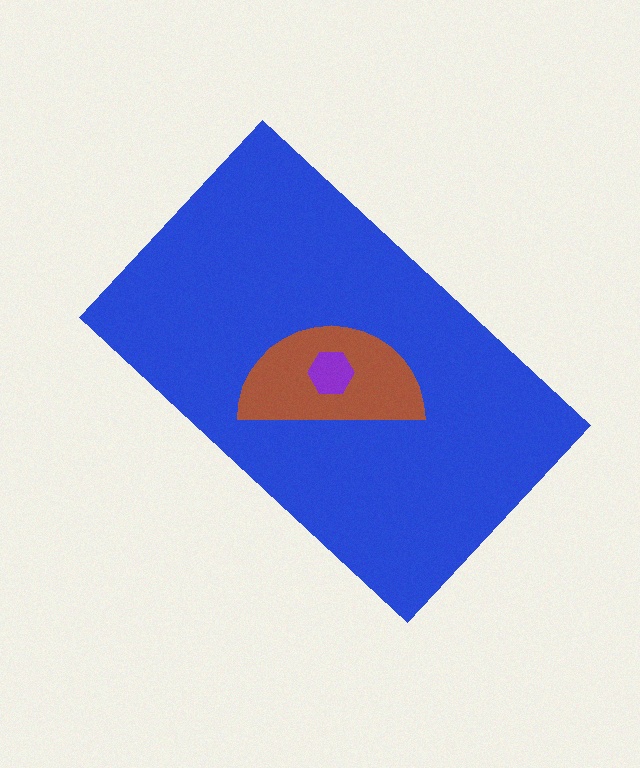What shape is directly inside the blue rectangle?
The brown semicircle.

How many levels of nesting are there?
3.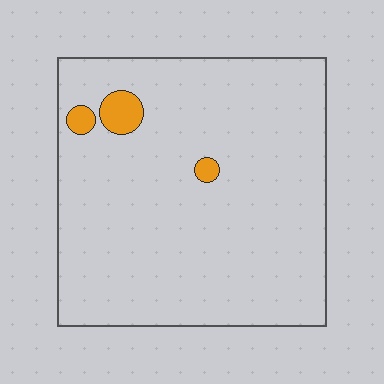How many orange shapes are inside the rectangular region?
3.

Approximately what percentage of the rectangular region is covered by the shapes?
Approximately 5%.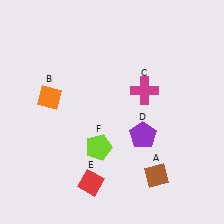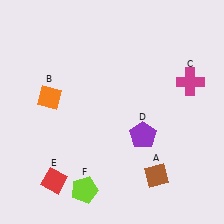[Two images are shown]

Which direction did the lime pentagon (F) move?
The lime pentagon (F) moved down.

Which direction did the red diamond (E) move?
The red diamond (E) moved left.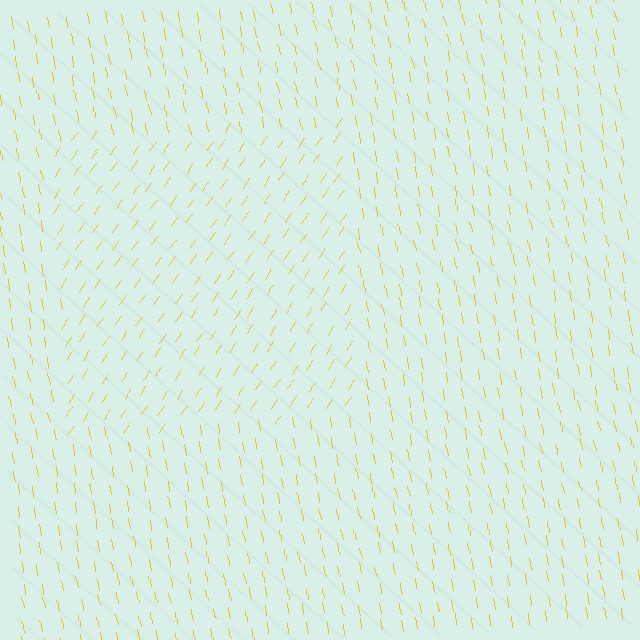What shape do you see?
I see a rectangle.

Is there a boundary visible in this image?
Yes, there is a texture boundary formed by a change in line orientation.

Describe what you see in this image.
The image is filled with small yellow line segments. A rectangle region in the image has lines oriented differently from the surrounding lines, creating a visible texture boundary.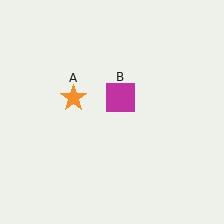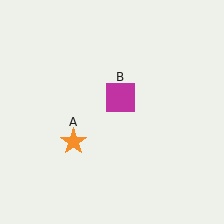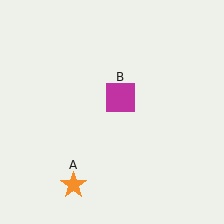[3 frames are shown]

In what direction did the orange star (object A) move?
The orange star (object A) moved down.